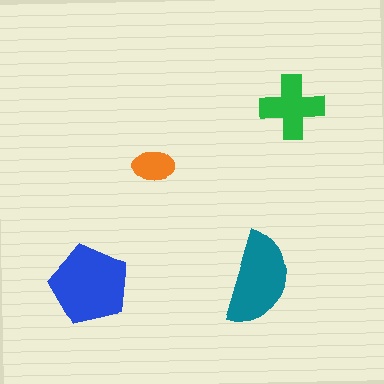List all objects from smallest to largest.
The orange ellipse, the green cross, the teal semicircle, the blue pentagon.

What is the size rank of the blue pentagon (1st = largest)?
1st.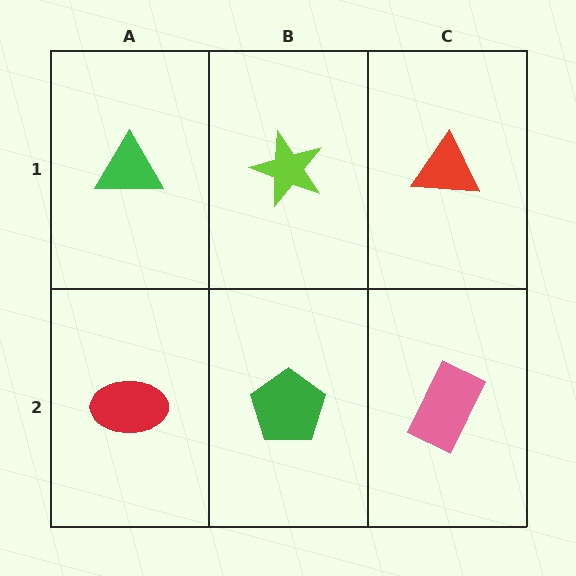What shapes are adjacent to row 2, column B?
A lime star (row 1, column B), a red ellipse (row 2, column A), a pink rectangle (row 2, column C).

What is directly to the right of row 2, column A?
A green pentagon.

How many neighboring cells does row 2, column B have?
3.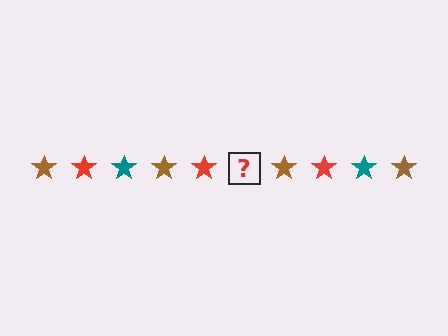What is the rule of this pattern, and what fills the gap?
The rule is that the pattern cycles through brown, red, teal stars. The gap should be filled with a teal star.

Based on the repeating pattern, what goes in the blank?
The blank should be a teal star.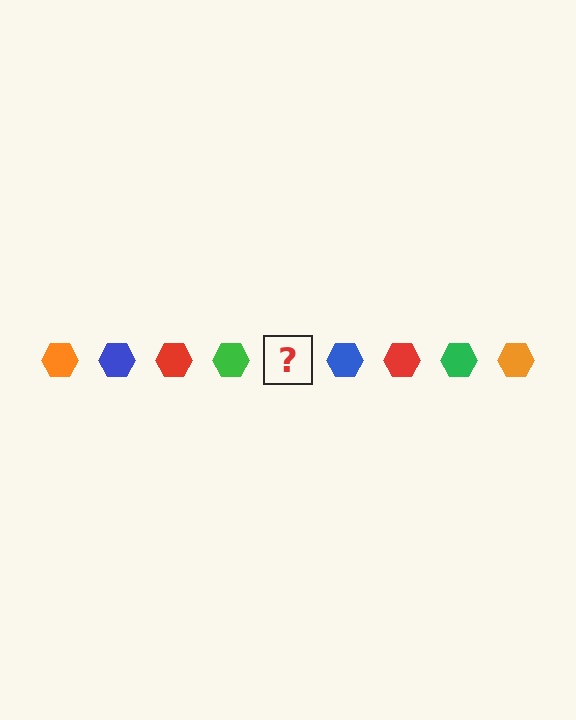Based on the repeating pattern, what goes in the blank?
The blank should be an orange hexagon.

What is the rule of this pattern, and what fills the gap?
The rule is that the pattern cycles through orange, blue, red, green hexagons. The gap should be filled with an orange hexagon.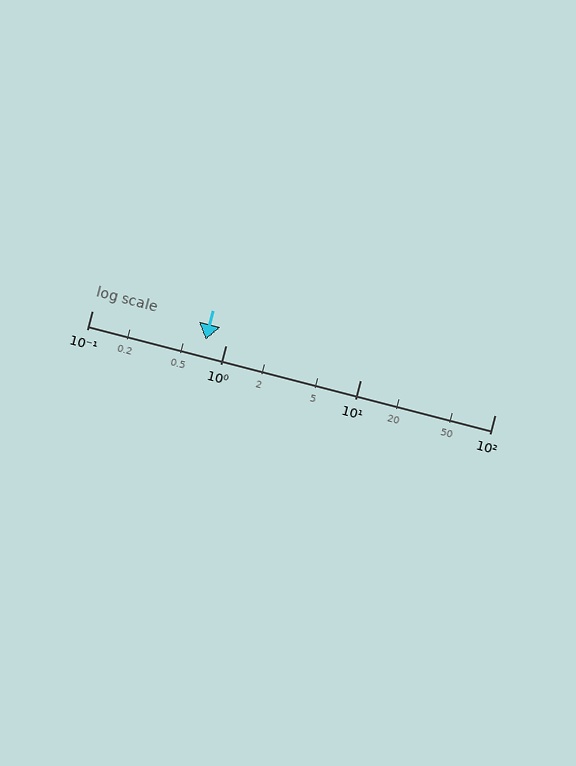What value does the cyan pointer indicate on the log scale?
The pointer indicates approximately 0.7.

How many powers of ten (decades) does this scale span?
The scale spans 3 decades, from 0.1 to 100.